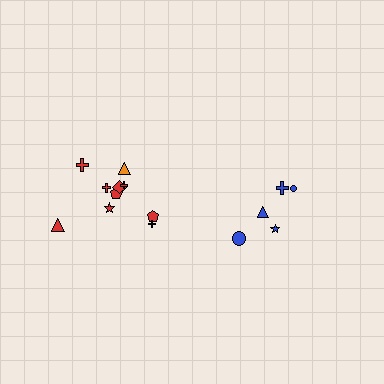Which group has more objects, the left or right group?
The left group.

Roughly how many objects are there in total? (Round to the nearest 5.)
Roughly 15 objects in total.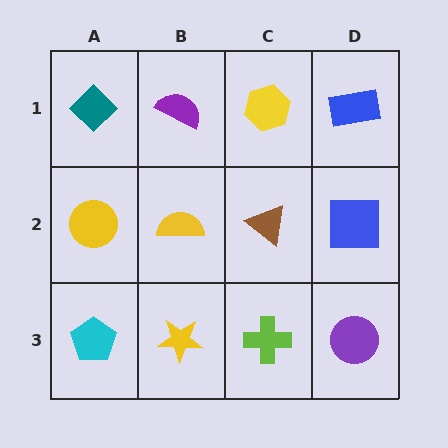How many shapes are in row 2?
4 shapes.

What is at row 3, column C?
A lime cross.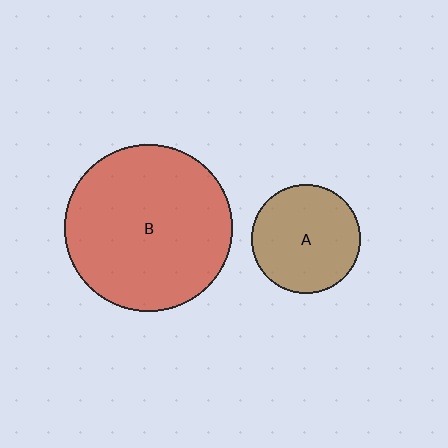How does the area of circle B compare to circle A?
Approximately 2.4 times.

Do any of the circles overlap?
No, none of the circles overlap.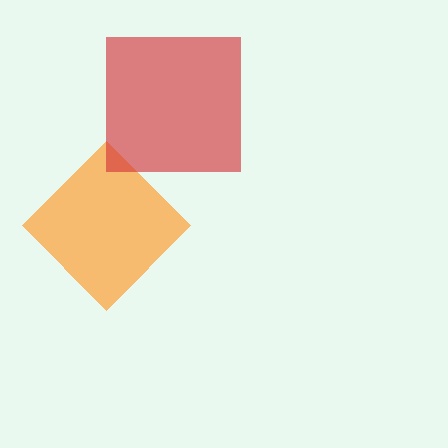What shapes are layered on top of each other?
The layered shapes are: an orange diamond, a red square.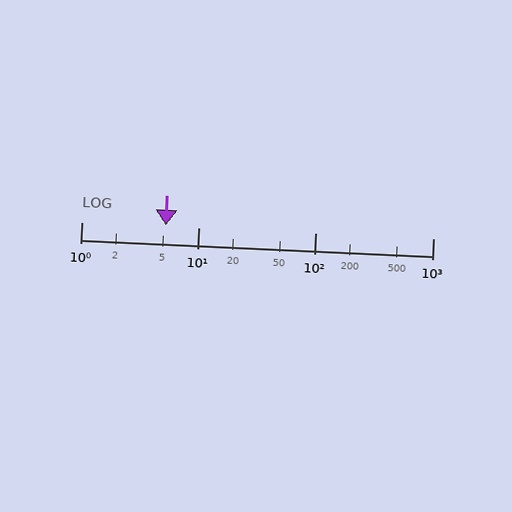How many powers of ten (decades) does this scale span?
The scale spans 3 decades, from 1 to 1000.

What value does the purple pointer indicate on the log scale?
The pointer indicates approximately 5.3.